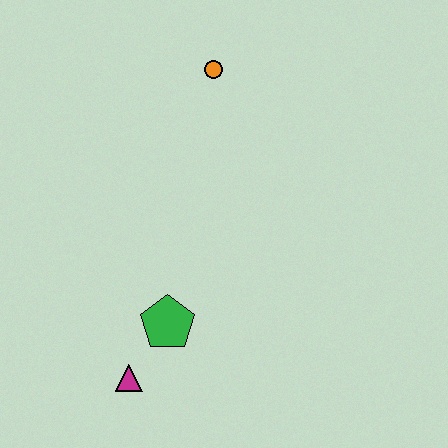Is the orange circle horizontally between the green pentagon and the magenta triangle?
No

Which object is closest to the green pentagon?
The magenta triangle is closest to the green pentagon.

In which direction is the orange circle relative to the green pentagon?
The orange circle is above the green pentagon.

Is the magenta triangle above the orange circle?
No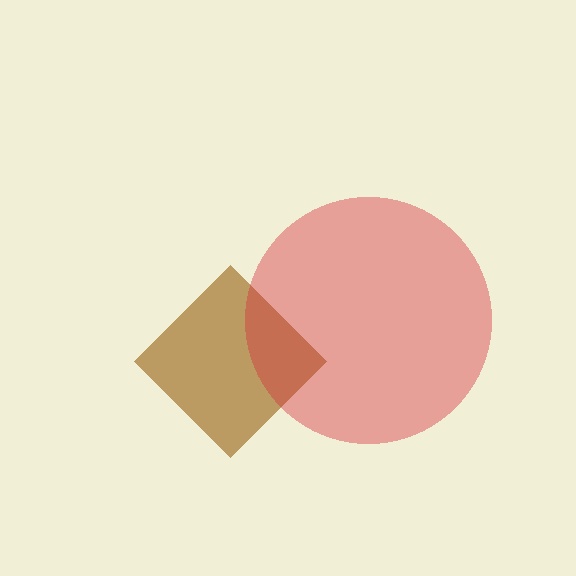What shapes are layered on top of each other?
The layered shapes are: a brown diamond, a red circle.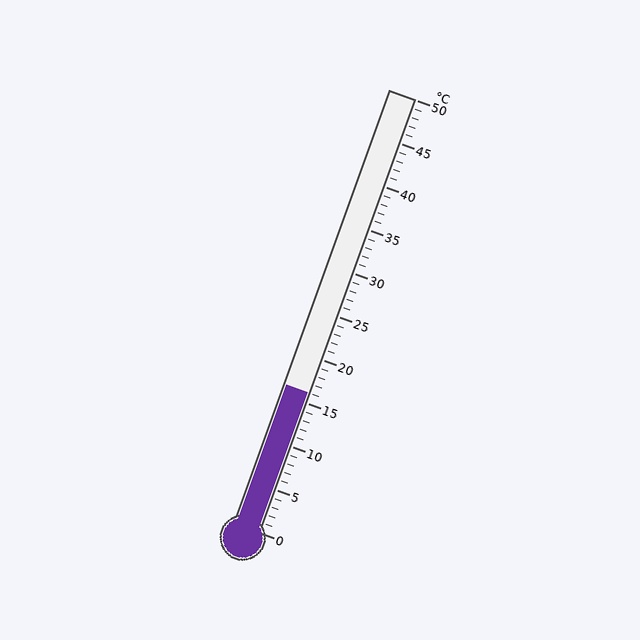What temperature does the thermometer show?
The thermometer shows approximately 16°C.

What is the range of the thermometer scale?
The thermometer scale ranges from 0°C to 50°C.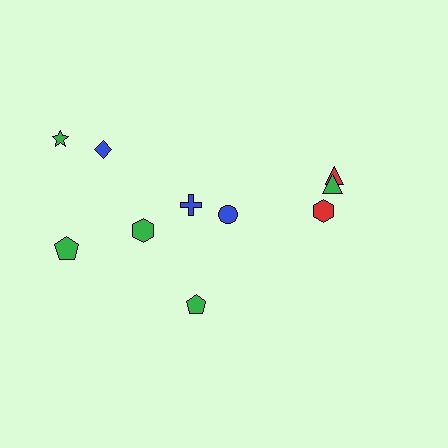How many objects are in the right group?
There are 3 objects.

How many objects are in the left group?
There are 7 objects.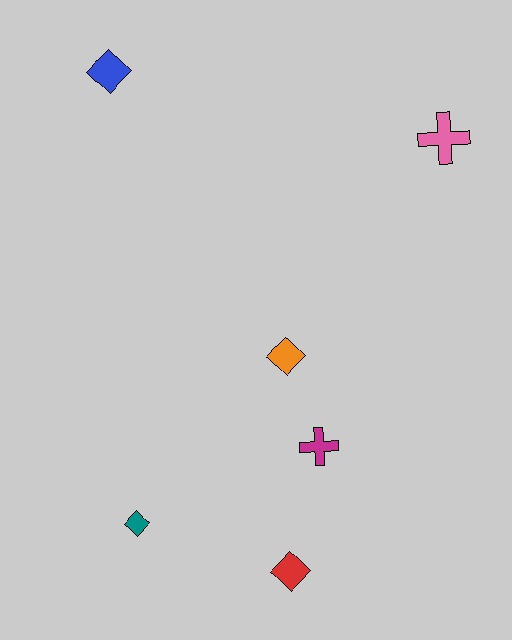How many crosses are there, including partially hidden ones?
There are 2 crosses.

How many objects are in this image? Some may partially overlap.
There are 6 objects.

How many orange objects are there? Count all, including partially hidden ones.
There is 1 orange object.